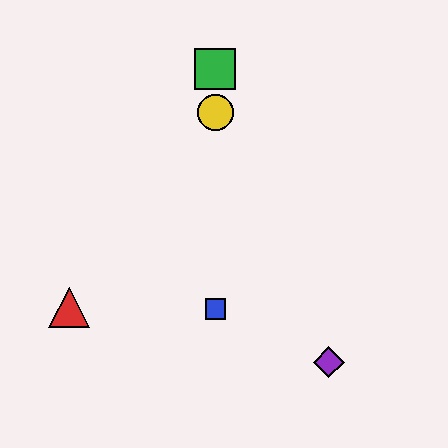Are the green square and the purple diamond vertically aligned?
No, the green square is at x≈215 and the purple diamond is at x≈329.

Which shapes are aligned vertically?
The blue square, the green square, the yellow circle are aligned vertically.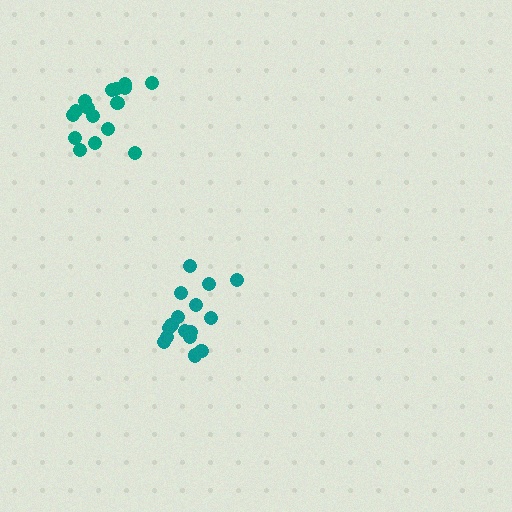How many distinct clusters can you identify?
There are 2 distinct clusters.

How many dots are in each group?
Group 1: 16 dots, Group 2: 16 dots (32 total).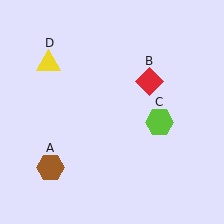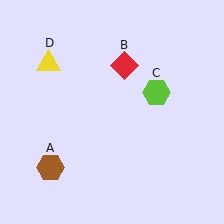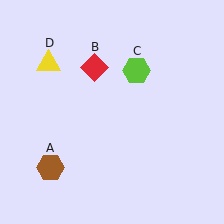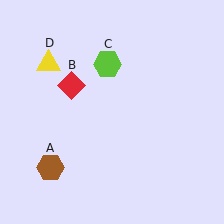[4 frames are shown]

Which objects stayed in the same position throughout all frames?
Brown hexagon (object A) and yellow triangle (object D) remained stationary.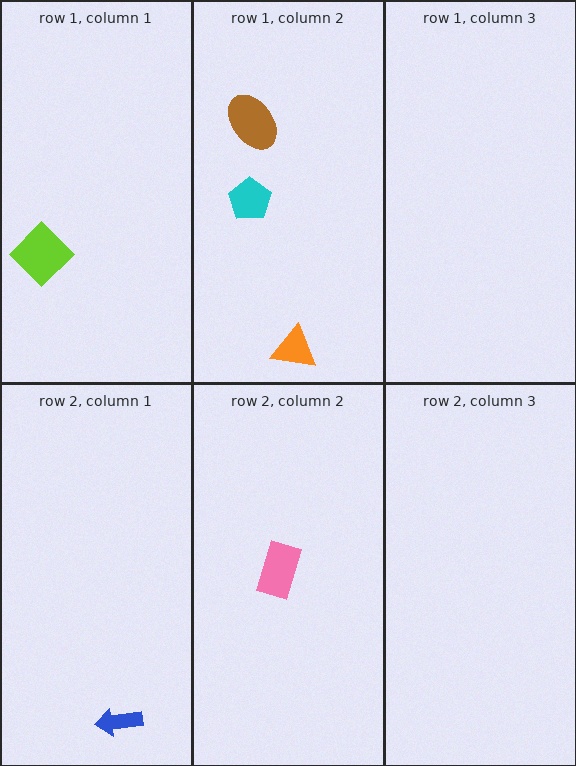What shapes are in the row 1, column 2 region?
The cyan pentagon, the orange triangle, the brown ellipse.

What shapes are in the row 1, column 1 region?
The lime diamond.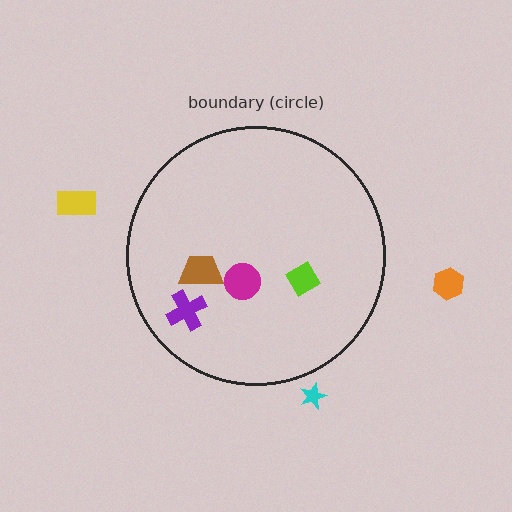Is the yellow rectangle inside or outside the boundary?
Outside.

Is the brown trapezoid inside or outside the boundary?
Inside.